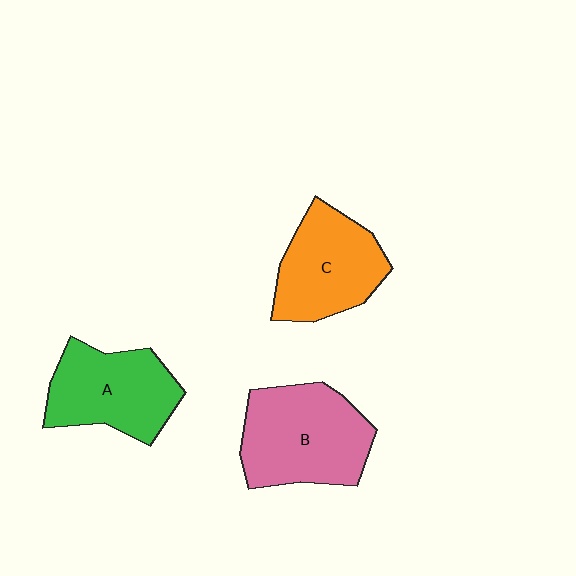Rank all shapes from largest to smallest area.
From largest to smallest: B (pink), A (green), C (orange).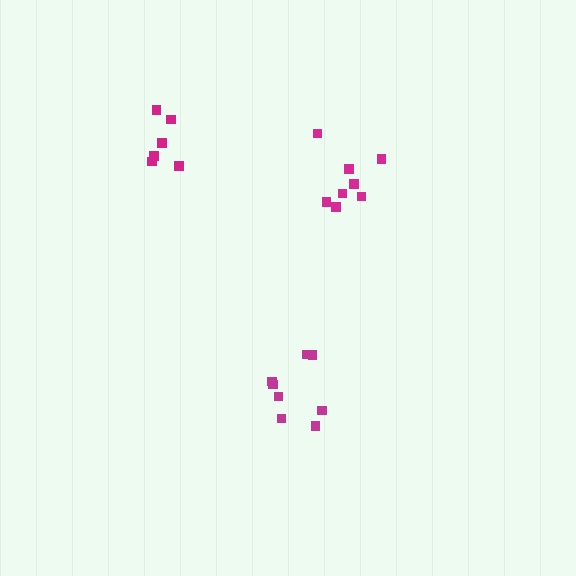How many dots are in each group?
Group 1: 6 dots, Group 2: 8 dots, Group 3: 8 dots (22 total).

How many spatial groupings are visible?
There are 3 spatial groupings.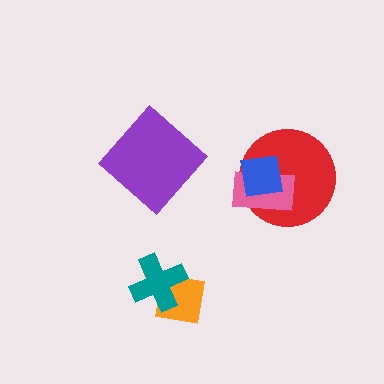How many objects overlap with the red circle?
2 objects overlap with the red circle.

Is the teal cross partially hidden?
No, no other shape covers it.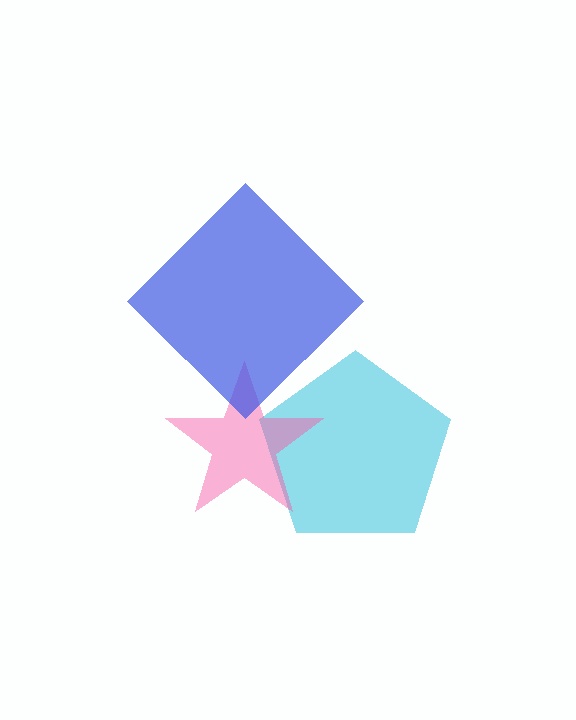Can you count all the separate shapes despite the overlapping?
Yes, there are 3 separate shapes.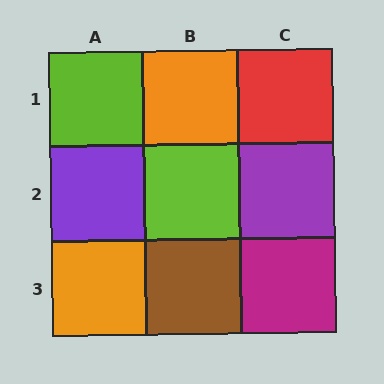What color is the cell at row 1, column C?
Red.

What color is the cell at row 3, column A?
Orange.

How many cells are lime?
2 cells are lime.